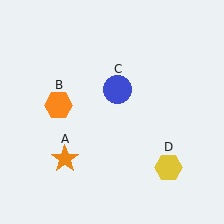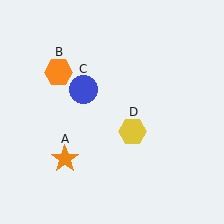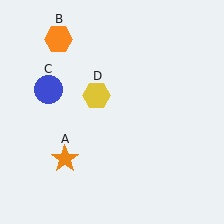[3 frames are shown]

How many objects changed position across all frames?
3 objects changed position: orange hexagon (object B), blue circle (object C), yellow hexagon (object D).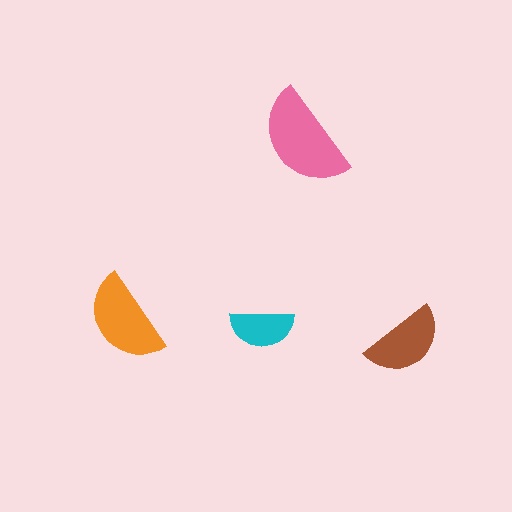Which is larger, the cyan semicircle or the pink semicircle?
The pink one.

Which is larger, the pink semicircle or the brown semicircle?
The pink one.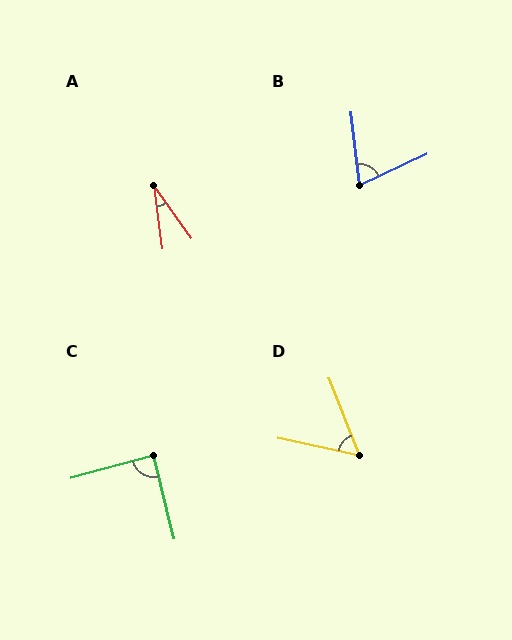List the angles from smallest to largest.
A (28°), D (56°), B (72°), C (89°).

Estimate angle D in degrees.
Approximately 56 degrees.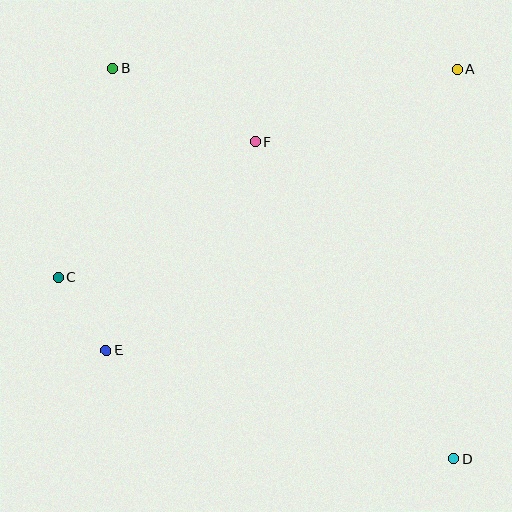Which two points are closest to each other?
Points C and E are closest to each other.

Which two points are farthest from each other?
Points B and D are farthest from each other.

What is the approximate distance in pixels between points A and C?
The distance between A and C is approximately 450 pixels.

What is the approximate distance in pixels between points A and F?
The distance between A and F is approximately 214 pixels.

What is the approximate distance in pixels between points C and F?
The distance between C and F is approximately 239 pixels.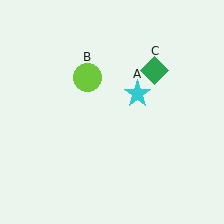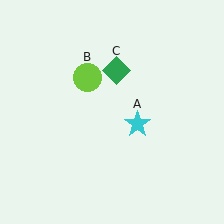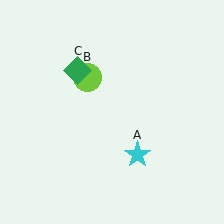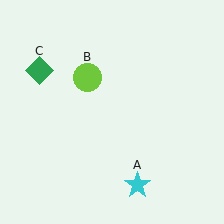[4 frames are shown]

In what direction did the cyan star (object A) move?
The cyan star (object A) moved down.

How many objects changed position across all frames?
2 objects changed position: cyan star (object A), green diamond (object C).